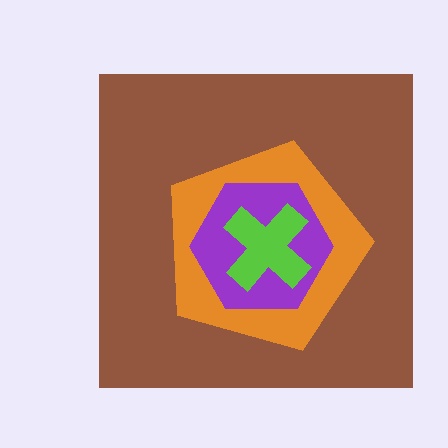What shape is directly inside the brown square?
The orange pentagon.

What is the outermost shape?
The brown square.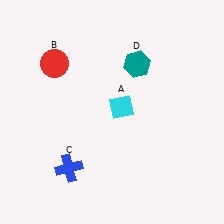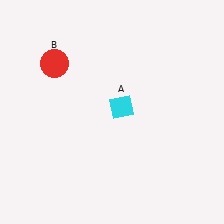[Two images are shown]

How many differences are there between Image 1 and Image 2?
There are 2 differences between the two images.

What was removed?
The teal hexagon (D), the blue cross (C) were removed in Image 2.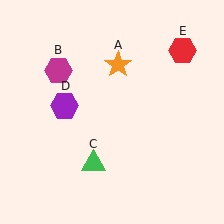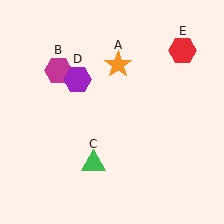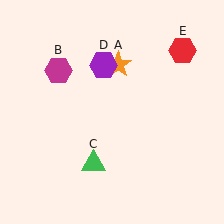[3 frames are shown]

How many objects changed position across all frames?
1 object changed position: purple hexagon (object D).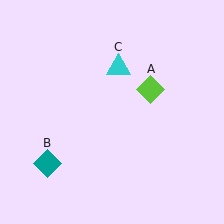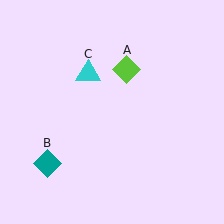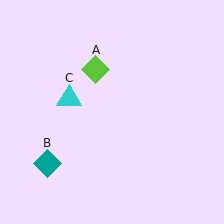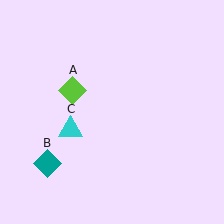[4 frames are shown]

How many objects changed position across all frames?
2 objects changed position: lime diamond (object A), cyan triangle (object C).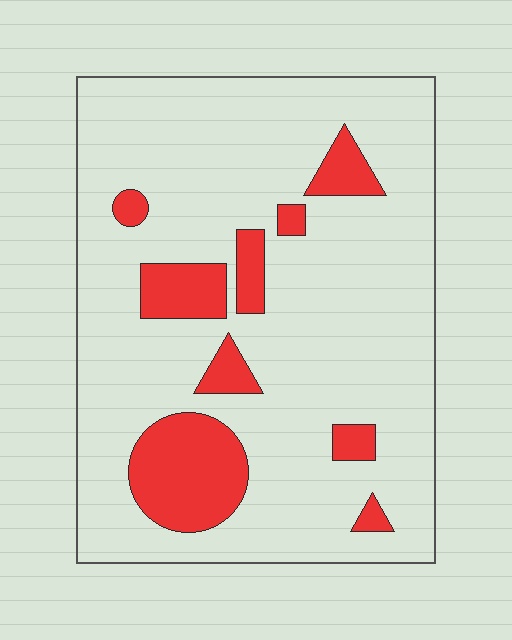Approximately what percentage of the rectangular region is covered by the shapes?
Approximately 15%.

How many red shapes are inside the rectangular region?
9.